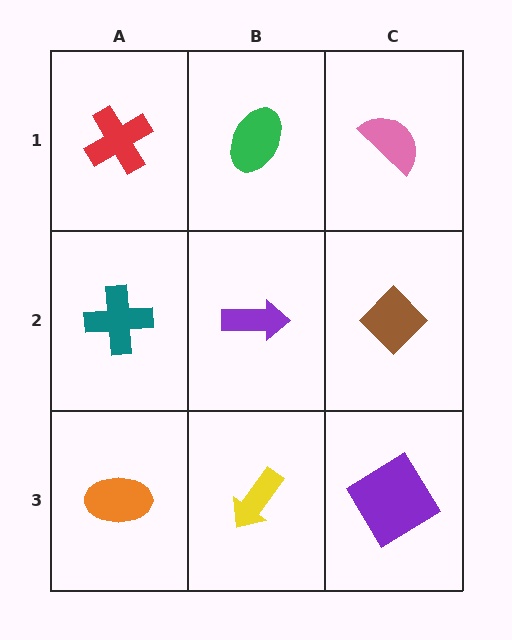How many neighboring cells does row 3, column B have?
3.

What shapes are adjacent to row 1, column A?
A teal cross (row 2, column A), a green ellipse (row 1, column B).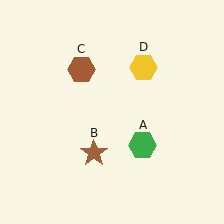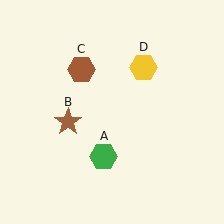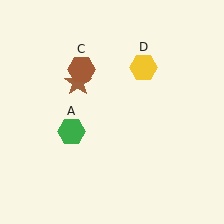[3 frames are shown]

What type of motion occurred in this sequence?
The green hexagon (object A), brown star (object B) rotated clockwise around the center of the scene.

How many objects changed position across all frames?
2 objects changed position: green hexagon (object A), brown star (object B).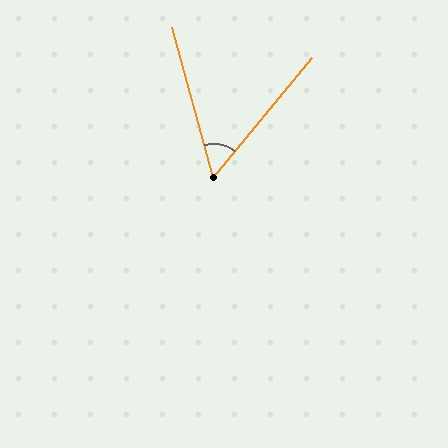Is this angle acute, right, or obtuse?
It is acute.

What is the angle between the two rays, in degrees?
Approximately 55 degrees.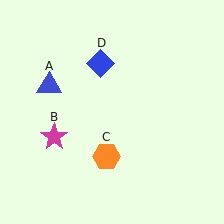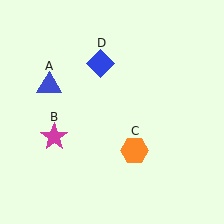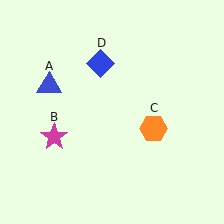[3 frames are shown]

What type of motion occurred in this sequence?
The orange hexagon (object C) rotated counterclockwise around the center of the scene.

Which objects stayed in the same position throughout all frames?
Blue triangle (object A) and magenta star (object B) and blue diamond (object D) remained stationary.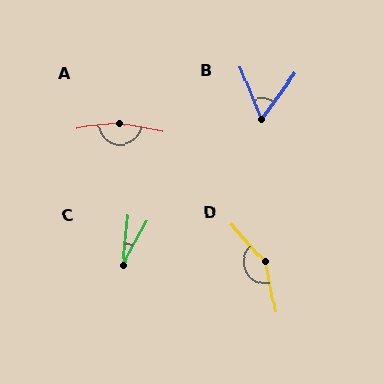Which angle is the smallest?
C, at approximately 23 degrees.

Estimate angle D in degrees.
Approximately 149 degrees.